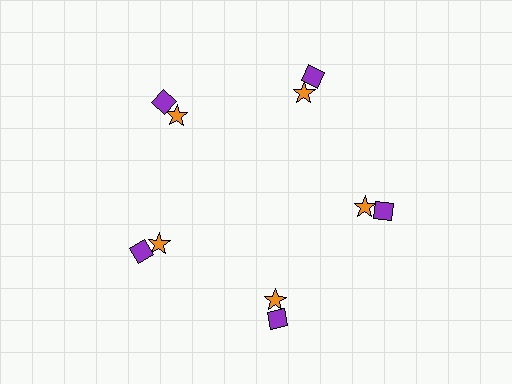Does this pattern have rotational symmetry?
Yes, this pattern has 5-fold rotational symmetry. It looks the same after rotating 72 degrees around the center.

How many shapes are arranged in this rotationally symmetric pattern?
There are 10 shapes, arranged in 5 groups of 2.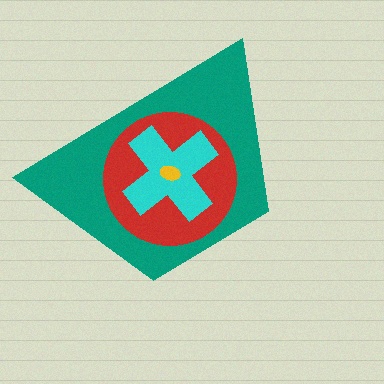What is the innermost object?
The yellow ellipse.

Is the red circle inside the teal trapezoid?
Yes.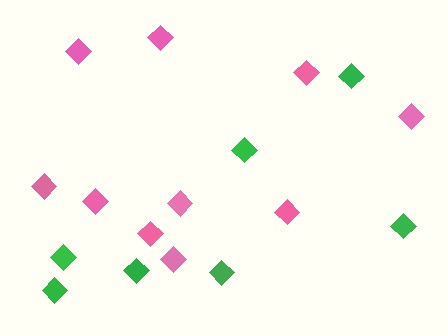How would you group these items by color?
There are 2 groups: one group of green diamonds (7) and one group of pink diamonds (10).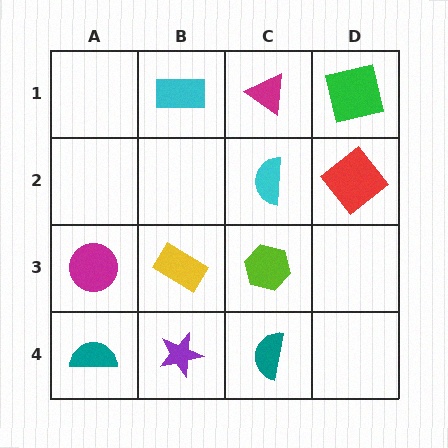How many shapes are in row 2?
2 shapes.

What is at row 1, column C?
A magenta triangle.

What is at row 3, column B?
A yellow rectangle.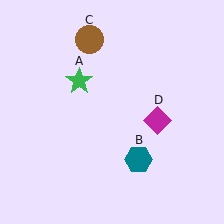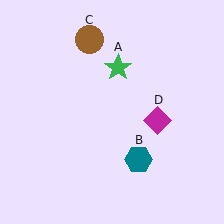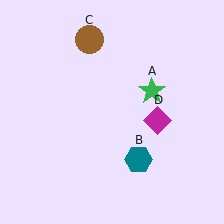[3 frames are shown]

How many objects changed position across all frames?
1 object changed position: green star (object A).